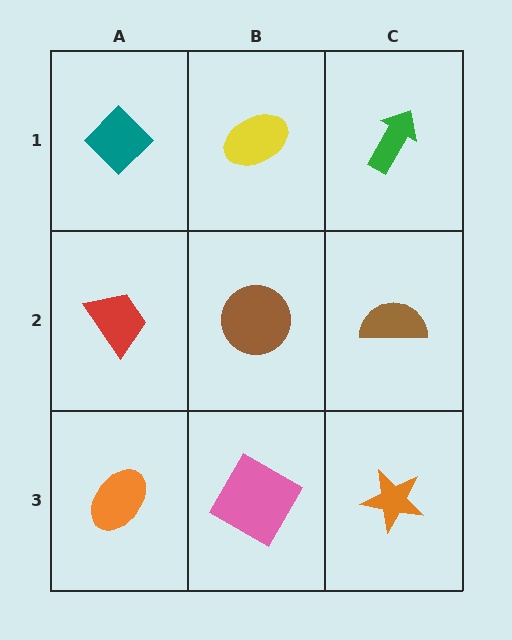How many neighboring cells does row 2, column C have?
3.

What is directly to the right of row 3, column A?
A pink diamond.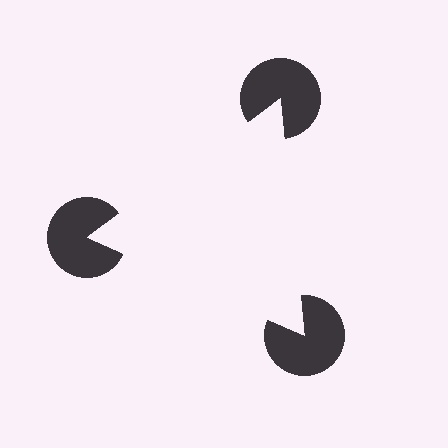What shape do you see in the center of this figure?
An illusory triangle — its edges are inferred from the aligned wedge cuts in the pac-man discs, not physically drawn.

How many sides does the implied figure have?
3 sides.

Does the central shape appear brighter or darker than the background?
It typically appears slightly brighter than the background, even though no actual brightness change is drawn.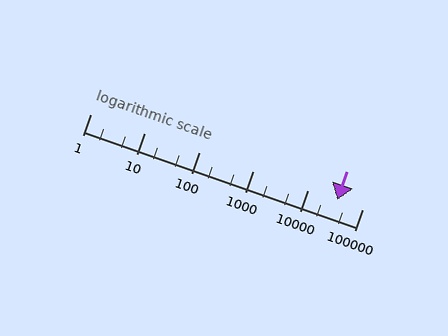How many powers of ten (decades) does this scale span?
The scale spans 5 decades, from 1 to 100000.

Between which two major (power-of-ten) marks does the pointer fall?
The pointer is between 10000 and 100000.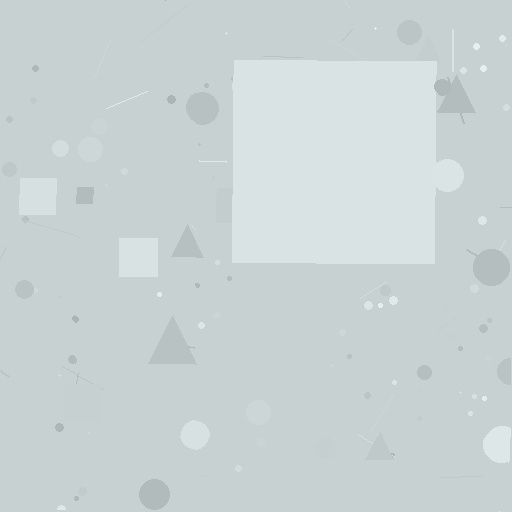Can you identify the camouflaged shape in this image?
The camouflaged shape is a square.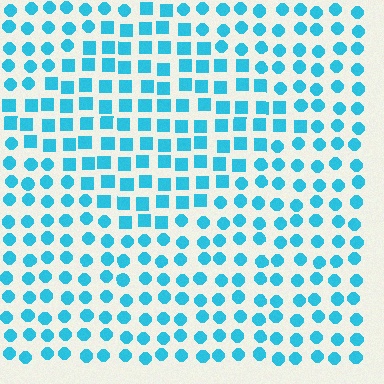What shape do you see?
I see a diamond.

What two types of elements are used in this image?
The image uses squares inside the diamond region and circles outside it.